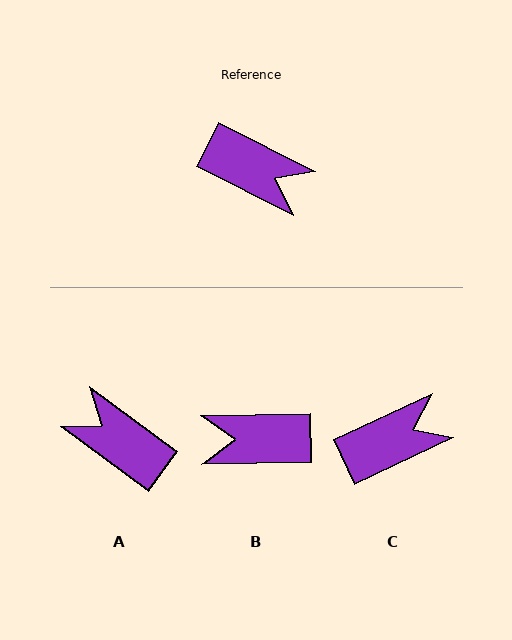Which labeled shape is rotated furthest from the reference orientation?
A, about 170 degrees away.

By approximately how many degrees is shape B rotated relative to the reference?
Approximately 152 degrees clockwise.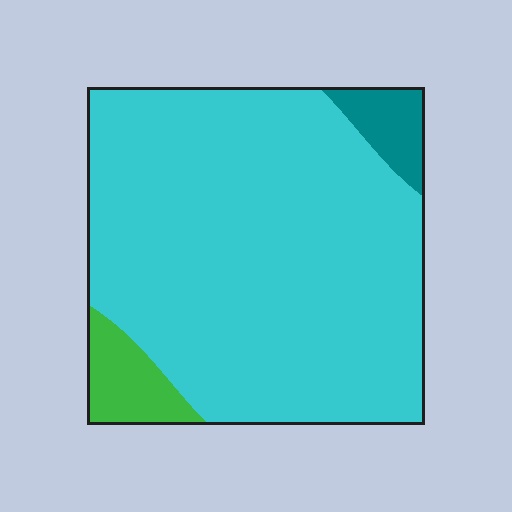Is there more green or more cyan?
Cyan.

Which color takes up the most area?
Cyan, at roughly 90%.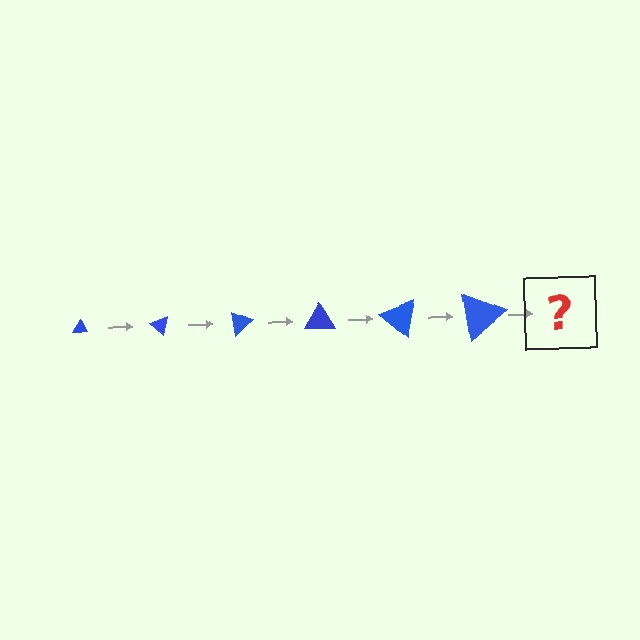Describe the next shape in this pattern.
It should be a triangle, larger than the previous one and rotated 240 degrees from the start.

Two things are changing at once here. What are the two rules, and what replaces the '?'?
The two rules are that the triangle grows larger each step and it rotates 40 degrees each step. The '?' should be a triangle, larger than the previous one and rotated 240 degrees from the start.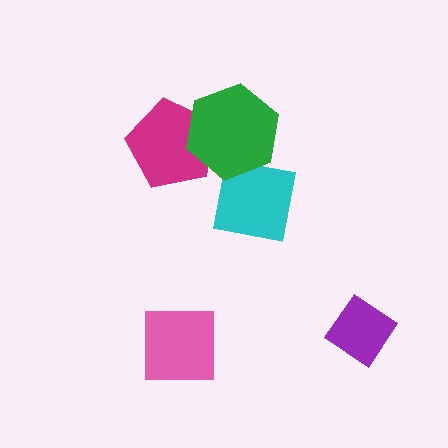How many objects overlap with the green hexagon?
2 objects overlap with the green hexagon.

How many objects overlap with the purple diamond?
0 objects overlap with the purple diamond.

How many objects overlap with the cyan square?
1 object overlaps with the cyan square.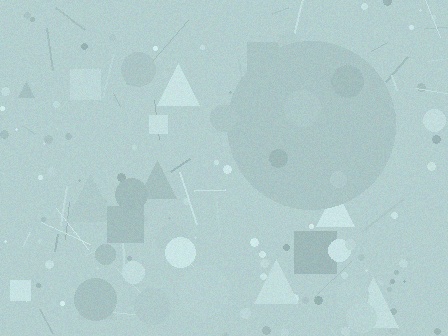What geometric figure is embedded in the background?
A circle is embedded in the background.